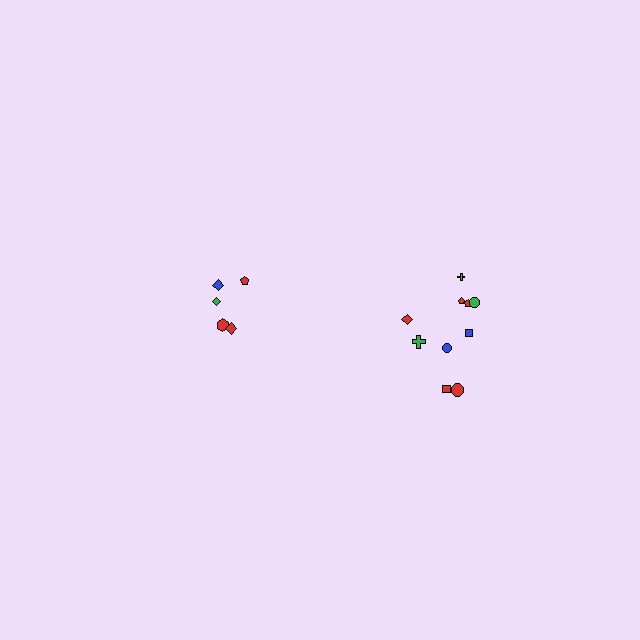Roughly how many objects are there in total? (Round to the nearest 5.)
Roughly 15 objects in total.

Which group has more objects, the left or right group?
The right group.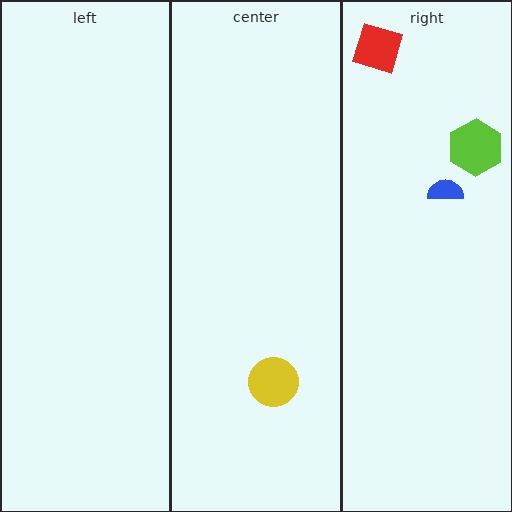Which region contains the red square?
The right region.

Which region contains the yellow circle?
The center region.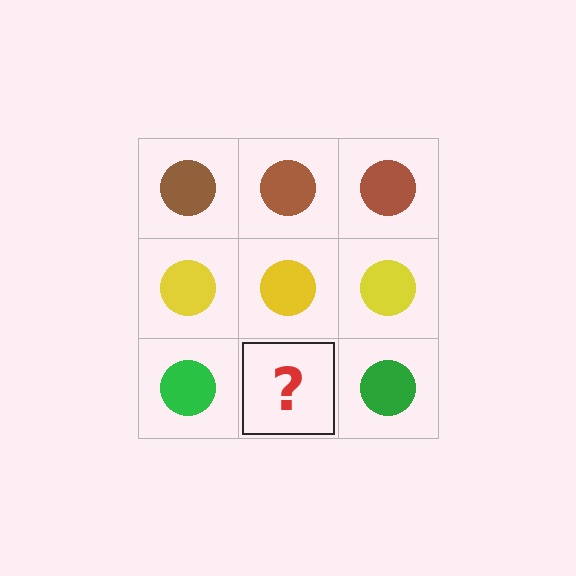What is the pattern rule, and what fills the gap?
The rule is that each row has a consistent color. The gap should be filled with a green circle.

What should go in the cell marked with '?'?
The missing cell should contain a green circle.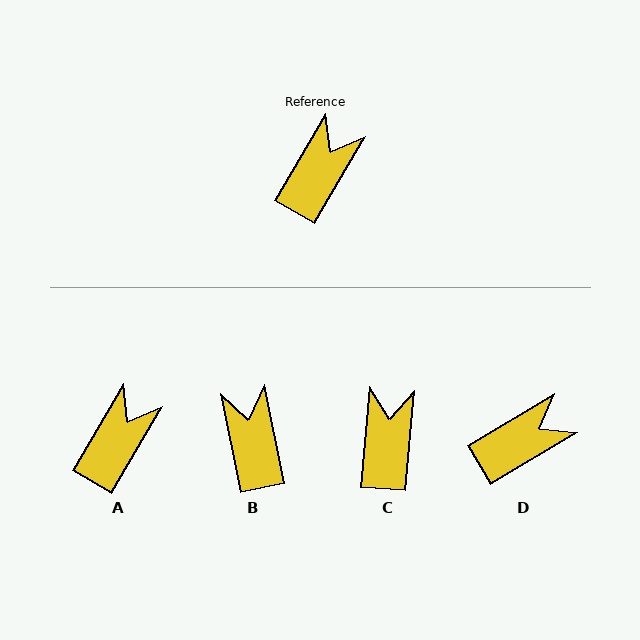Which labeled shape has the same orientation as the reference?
A.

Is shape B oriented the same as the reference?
No, it is off by about 42 degrees.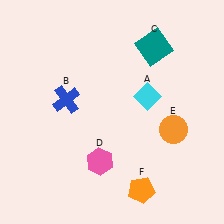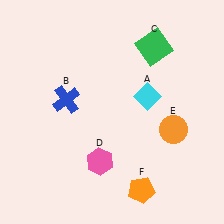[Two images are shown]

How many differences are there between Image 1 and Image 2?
There is 1 difference between the two images.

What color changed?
The square (C) changed from teal in Image 1 to green in Image 2.